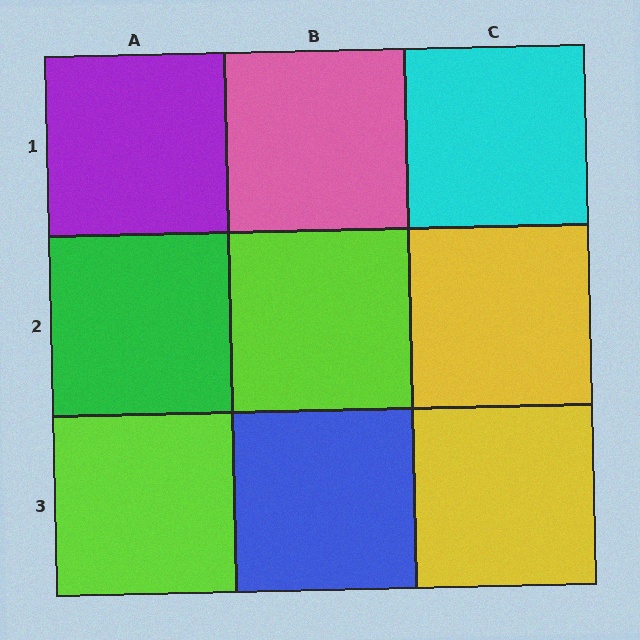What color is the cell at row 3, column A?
Lime.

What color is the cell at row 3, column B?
Blue.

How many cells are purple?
1 cell is purple.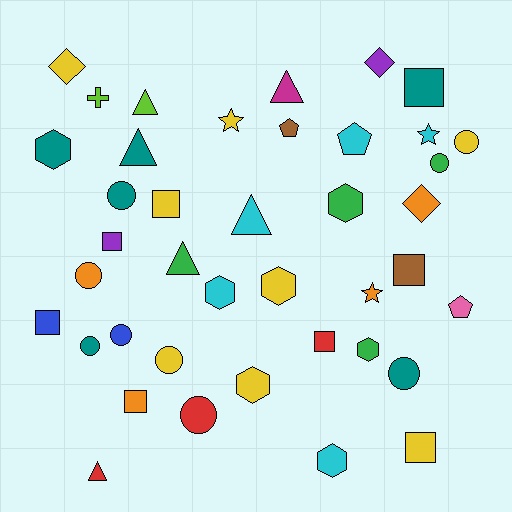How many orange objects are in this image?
There are 4 orange objects.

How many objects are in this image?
There are 40 objects.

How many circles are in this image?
There are 9 circles.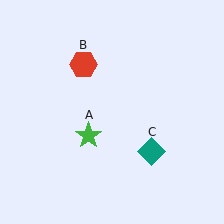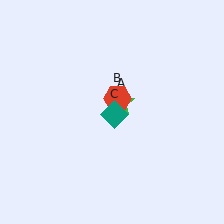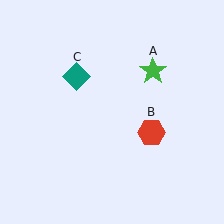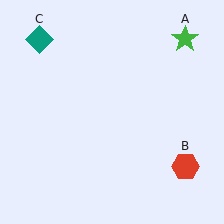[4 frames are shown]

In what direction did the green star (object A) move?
The green star (object A) moved up and to the right.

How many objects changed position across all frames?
3 objects changed position: green star (object A), red hexagon (object B), teal diamond (object C).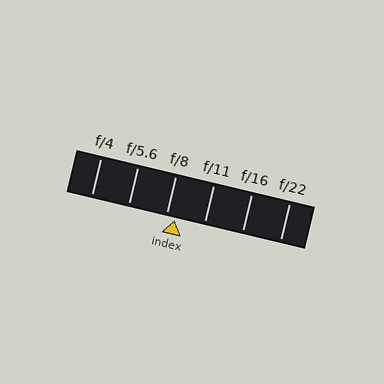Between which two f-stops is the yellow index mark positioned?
The index mark is between f/8 and f/11.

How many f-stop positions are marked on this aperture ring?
There are 6 f-stop positions marked.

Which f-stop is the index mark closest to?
The index mark is closest to f/8.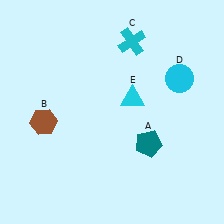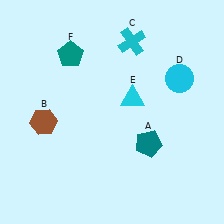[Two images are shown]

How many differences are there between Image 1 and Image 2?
There is 1 difference between the two images.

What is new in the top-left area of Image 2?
A teal pentagon (F) was added in the top-left area of Image 2.